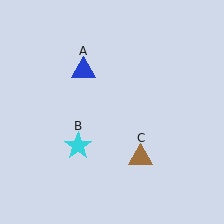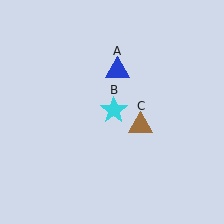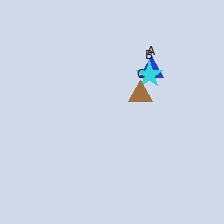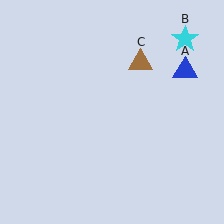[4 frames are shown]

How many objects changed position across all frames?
3 objects changed position: blue triangle (object A), cyan star (object B), brown triangle (object C).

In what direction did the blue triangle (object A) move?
The blue triangle (object A) moved right.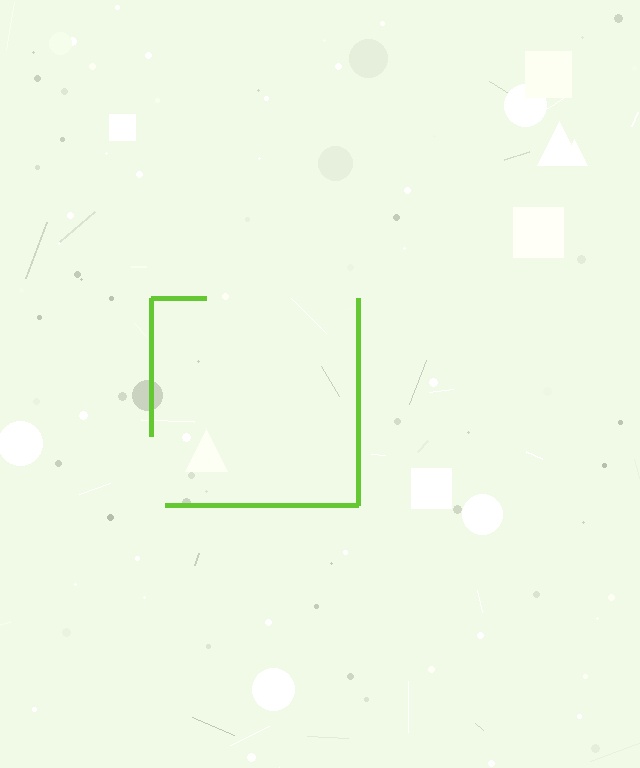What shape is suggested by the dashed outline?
The dashed outline suggests a square.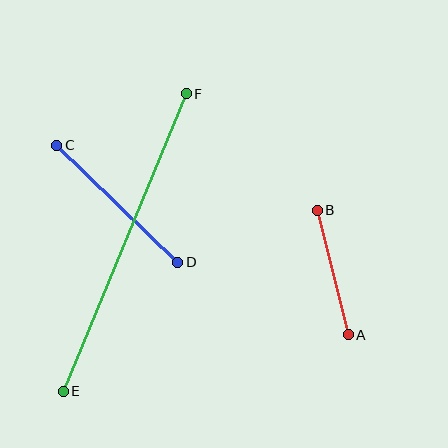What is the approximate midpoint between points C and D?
The midpoint is at approximately (117, 204) pixels.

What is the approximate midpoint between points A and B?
The midpoint is at approximately (333, 273) pixels.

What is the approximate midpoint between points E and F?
The midpoint is at approximately (125, 242) pixels.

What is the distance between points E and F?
The distance is approximately 322 pixels.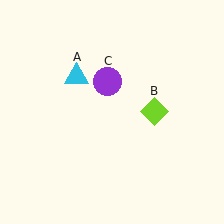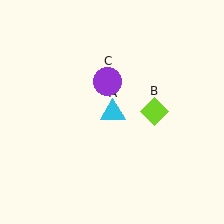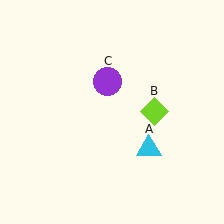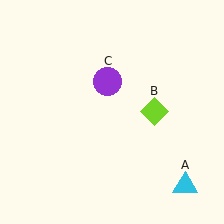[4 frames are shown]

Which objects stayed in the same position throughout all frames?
Lime diamond (object B) and purple circle (object C) remained stationary.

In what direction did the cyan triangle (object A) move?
The cyan triangle (object A) moved down and to the right.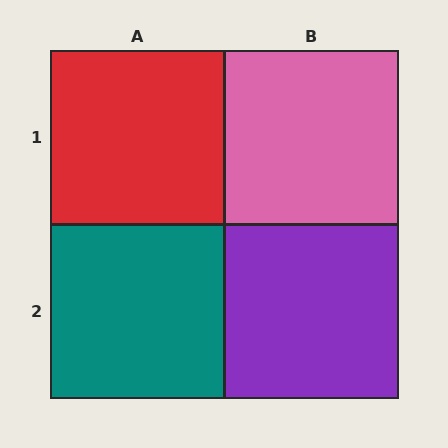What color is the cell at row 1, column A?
Red.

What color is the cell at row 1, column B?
Pink.